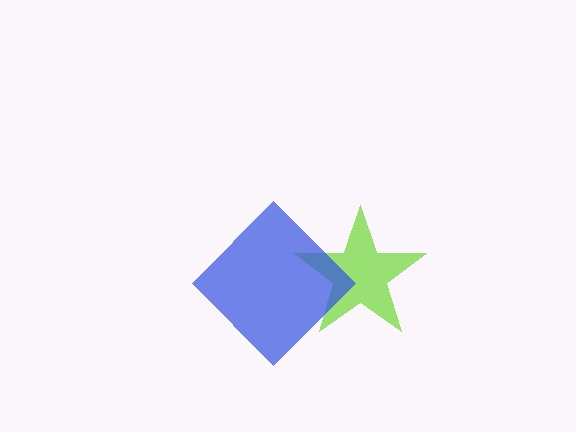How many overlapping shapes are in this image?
There are 2 overlapping shapes in the image.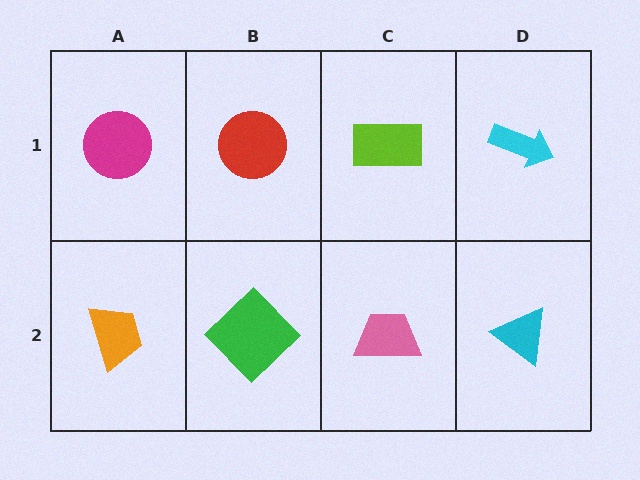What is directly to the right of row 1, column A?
A red circle.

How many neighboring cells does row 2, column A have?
2.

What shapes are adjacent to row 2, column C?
A lime rectangle (row 1, column C), a green diamond (row 2, column B), a cyan triangle (row 2, column D).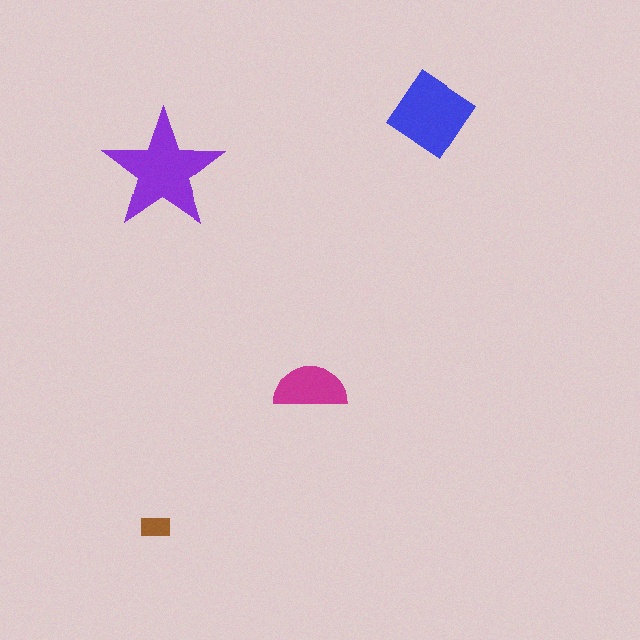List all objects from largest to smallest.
The purple star, the blue diamond, the magenta semicircle, the brown rectangle.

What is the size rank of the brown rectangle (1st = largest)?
4th.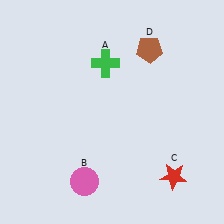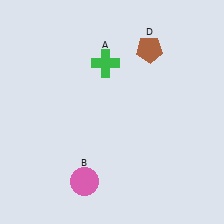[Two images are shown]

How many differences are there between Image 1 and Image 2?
There is 1 difference between the two images.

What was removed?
The red star (C) was removed in Image 2.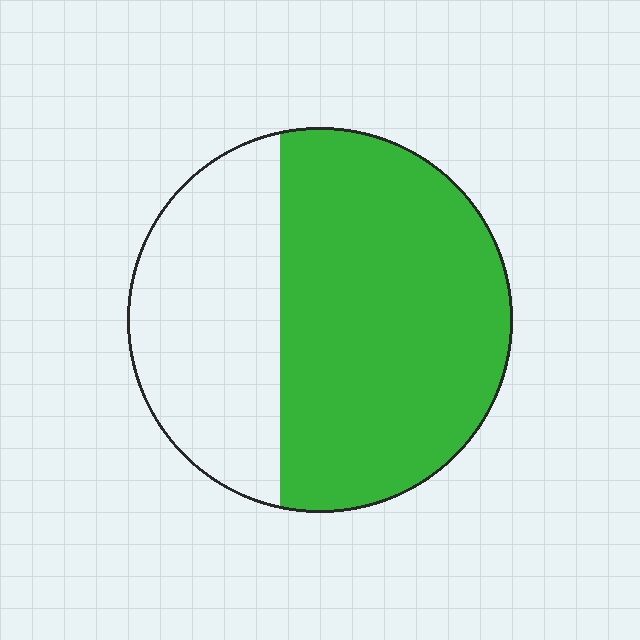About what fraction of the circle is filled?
About five eighths (5/8).